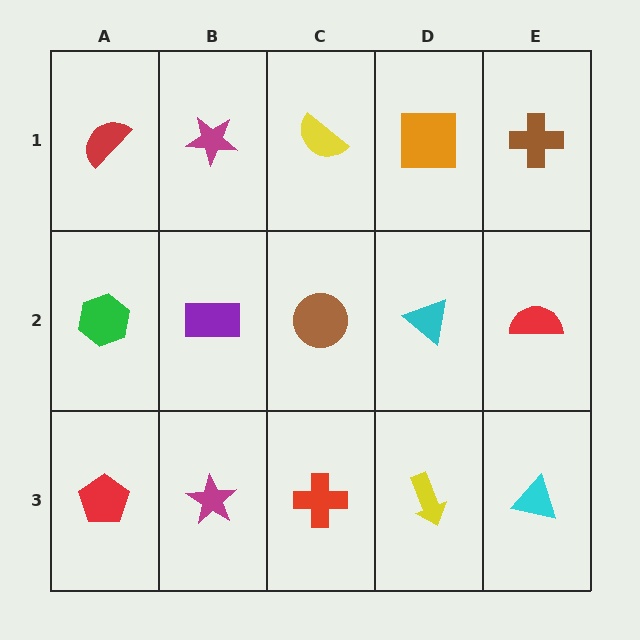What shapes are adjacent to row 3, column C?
A brown circle (row 2, column C), a magenta star (row 3, column B), a yellow arrow (row 3, column D).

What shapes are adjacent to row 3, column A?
A green hexagon (row 2, column A), a magenta star (row 3, column B).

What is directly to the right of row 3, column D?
A cyan triangle.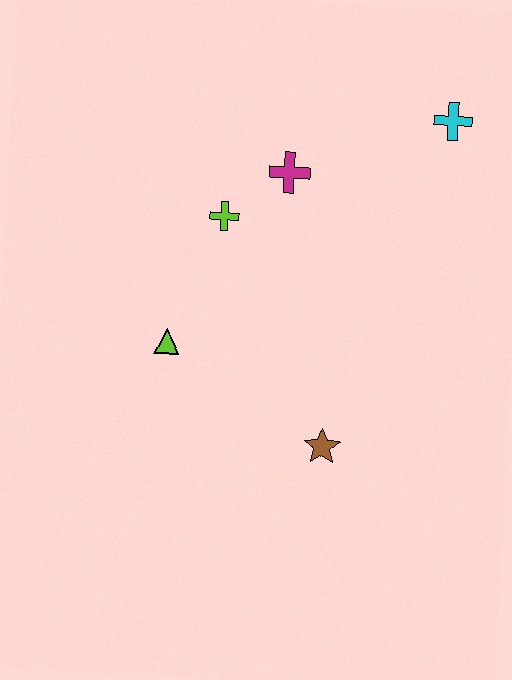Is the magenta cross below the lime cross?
No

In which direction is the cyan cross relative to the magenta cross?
The cyan cross is to the right of the magenta cross.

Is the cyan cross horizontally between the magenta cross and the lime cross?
No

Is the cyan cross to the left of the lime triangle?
No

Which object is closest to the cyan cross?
The magenta cross is closest to the cyan cross.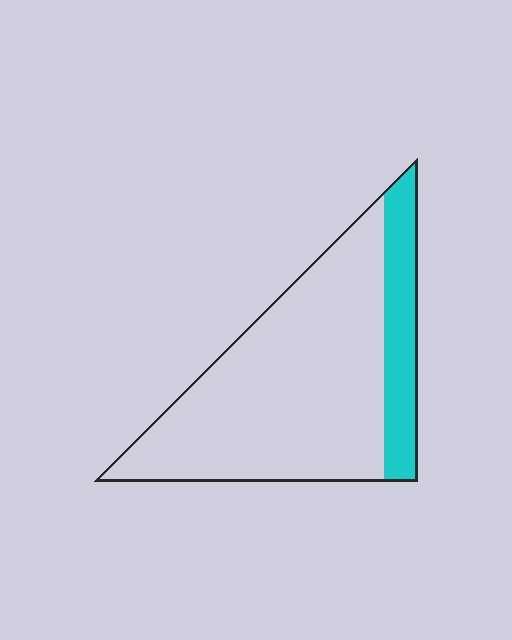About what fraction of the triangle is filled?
About one fifth (1/5).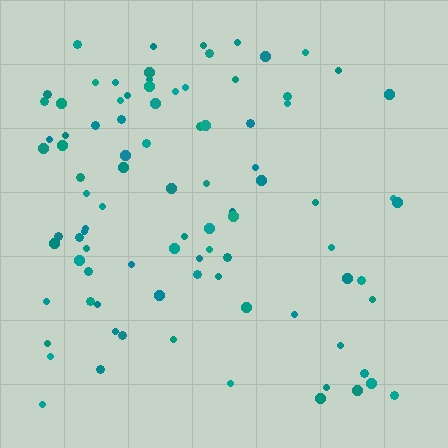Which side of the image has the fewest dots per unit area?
The right.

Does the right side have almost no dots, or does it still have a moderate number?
Still a moderate number, just noticeably fewer than the left.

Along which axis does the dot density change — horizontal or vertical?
Horizontal.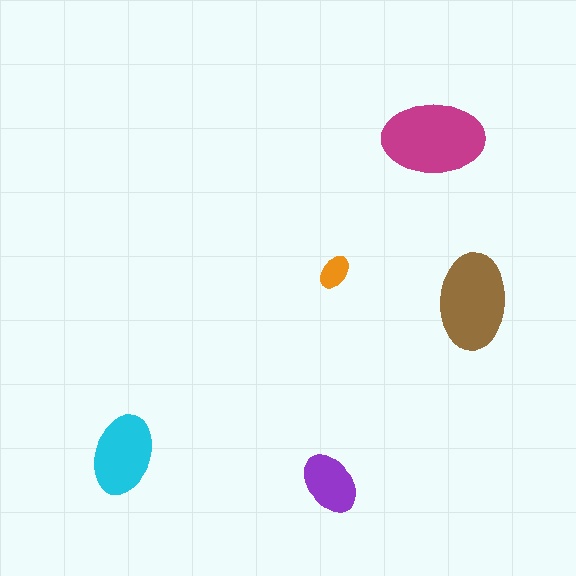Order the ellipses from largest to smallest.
the magenta one, the brown one, the cyan one, the purple one, the orange one.